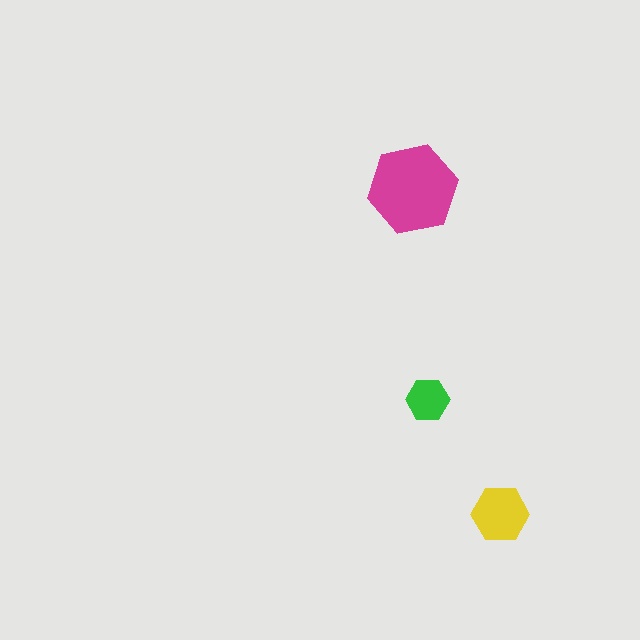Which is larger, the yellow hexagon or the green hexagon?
The yellow one.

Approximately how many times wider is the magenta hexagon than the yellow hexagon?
About 1.5 times wider.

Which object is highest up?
The magenta hexagon is topmost.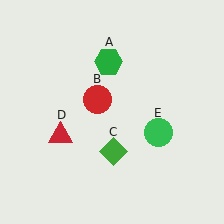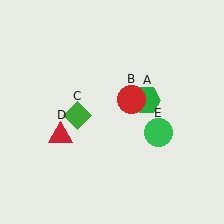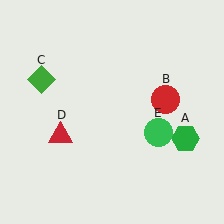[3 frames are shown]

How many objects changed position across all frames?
3 objects changed position: green hexagon (object A), red circle (object B), green diamond (object C).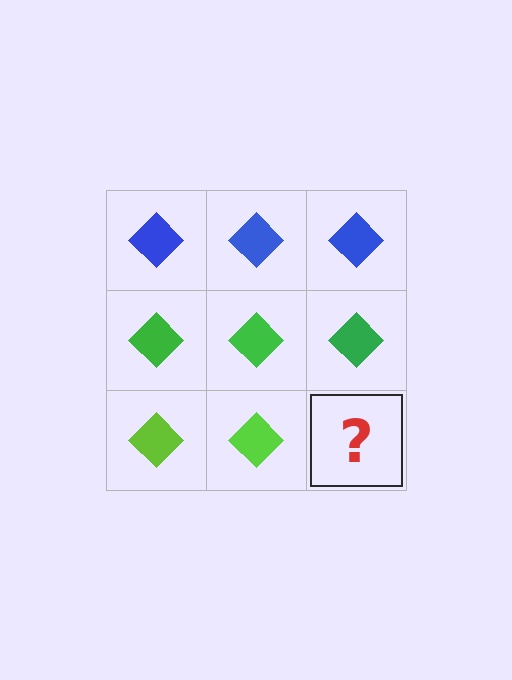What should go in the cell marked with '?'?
The missing cell should contain a lime diamond.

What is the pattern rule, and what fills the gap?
The rule is that each row has a consistent color. The gap should be filled with a lime diamond.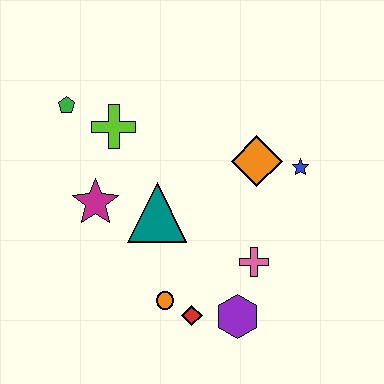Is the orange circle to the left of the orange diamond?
Yes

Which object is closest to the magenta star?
The teal triangle is closest to the magenta star.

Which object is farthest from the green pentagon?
The purple hexagon is farthest from the green pentagon.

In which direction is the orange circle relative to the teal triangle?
The orange circle is below the teal triangle.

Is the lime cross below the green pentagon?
Yes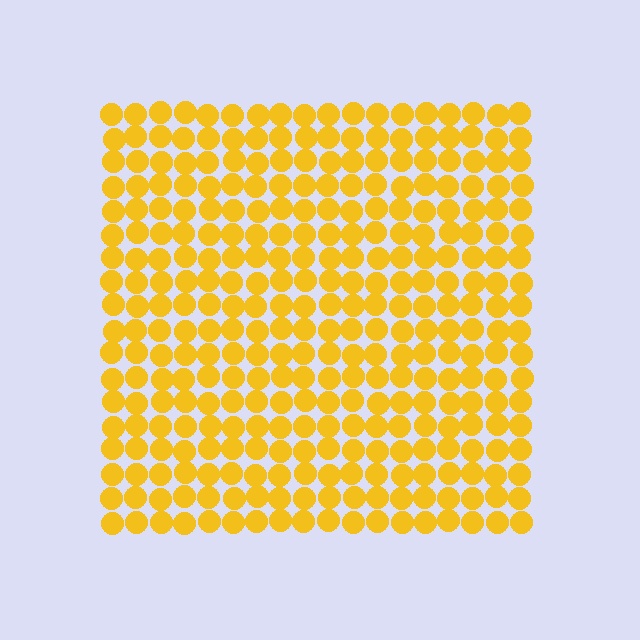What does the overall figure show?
The overall figure shows a square.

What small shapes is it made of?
It is made of small circles.